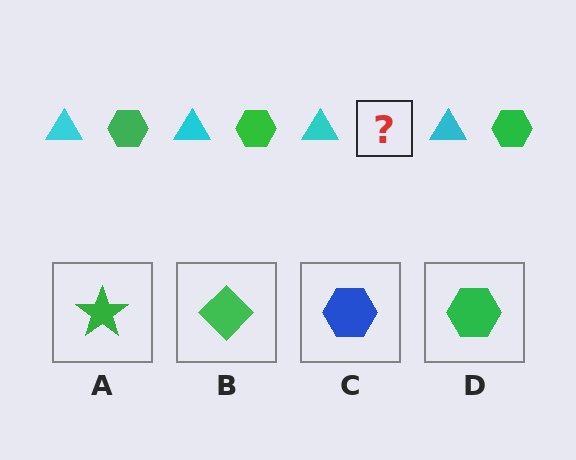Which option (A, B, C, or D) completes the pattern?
D.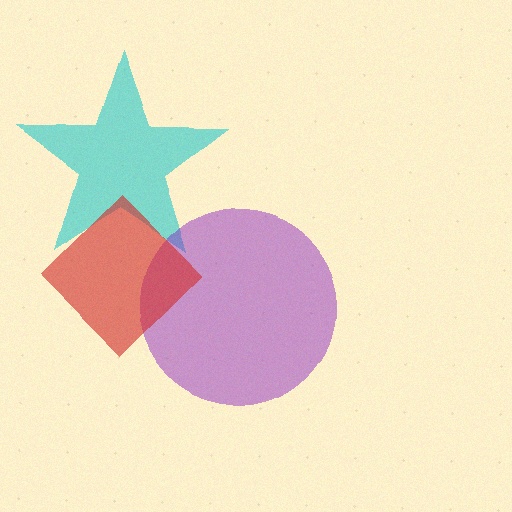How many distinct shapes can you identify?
There are 3 distinct shapes: a cyan star, a purple circle, a red diamond.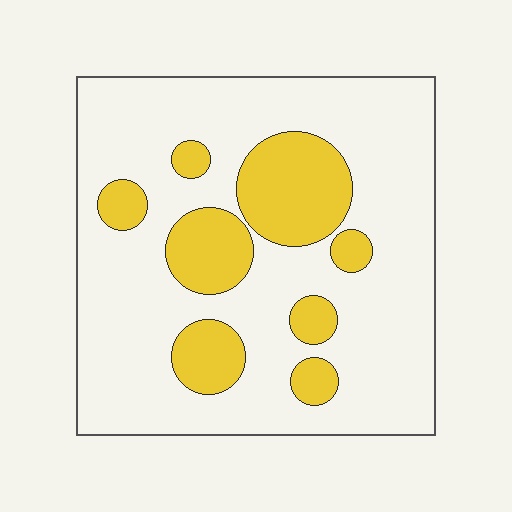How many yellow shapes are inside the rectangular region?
8.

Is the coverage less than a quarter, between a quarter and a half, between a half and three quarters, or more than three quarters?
Less than a quarter.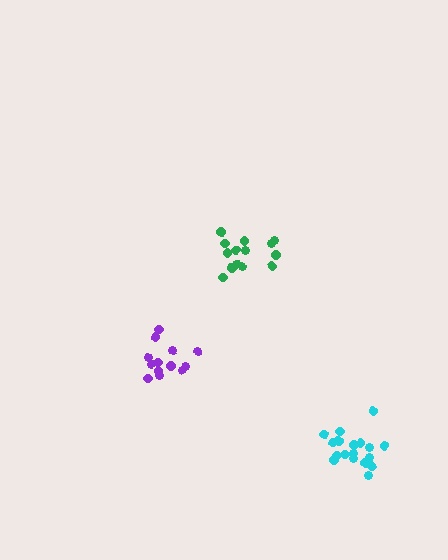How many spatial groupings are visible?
There are 3 spatial groupings.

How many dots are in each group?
Group 1: 13 dots, Group 2: 18 dots, Group 3: 14 dots (45 total).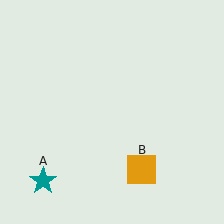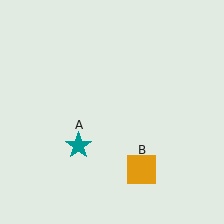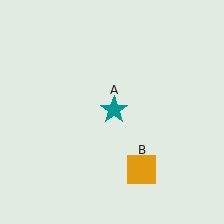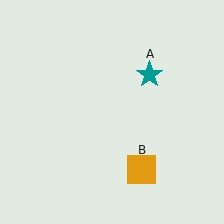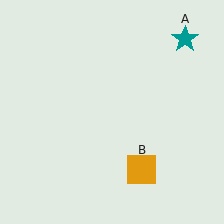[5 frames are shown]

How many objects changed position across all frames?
1 object changed position: teal star (object A).